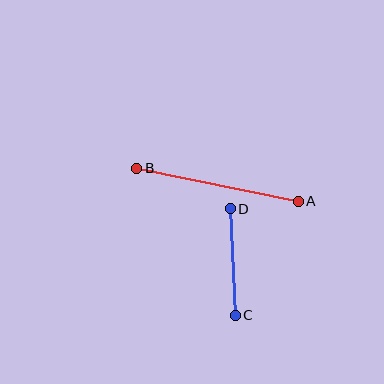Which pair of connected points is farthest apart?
Points A and B are farthest apart.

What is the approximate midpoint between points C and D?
The midpoint is at approximately (233, 262) pixels.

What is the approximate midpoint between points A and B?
The midpoint is at approximately (218, 185) pixels.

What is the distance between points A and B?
The distance is approximately 165 pixels.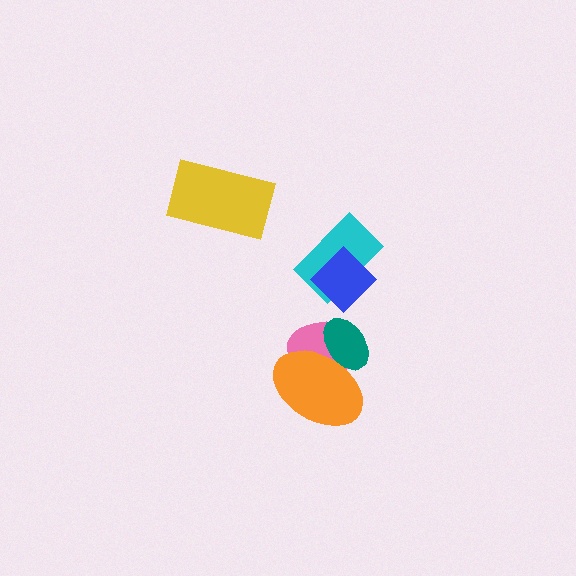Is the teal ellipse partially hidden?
No, no other shape covers it.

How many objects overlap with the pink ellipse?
2 objects overlap with the pink ellipse.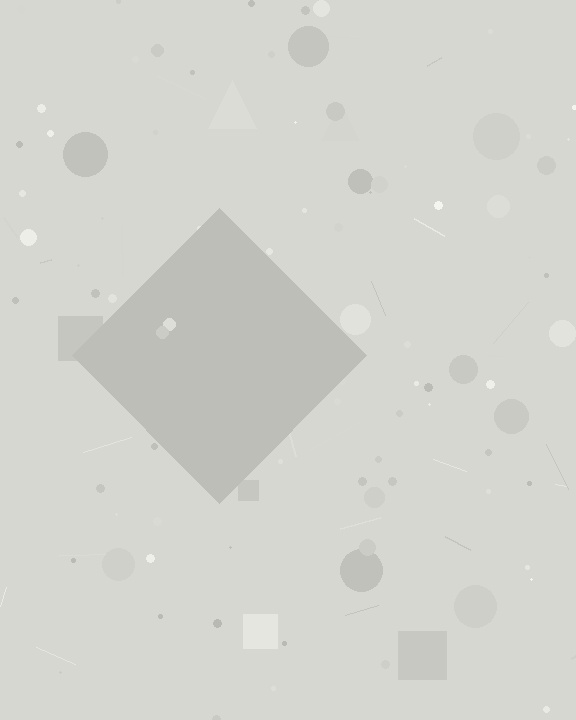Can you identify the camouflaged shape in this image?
The camouflaged shape is a diamond.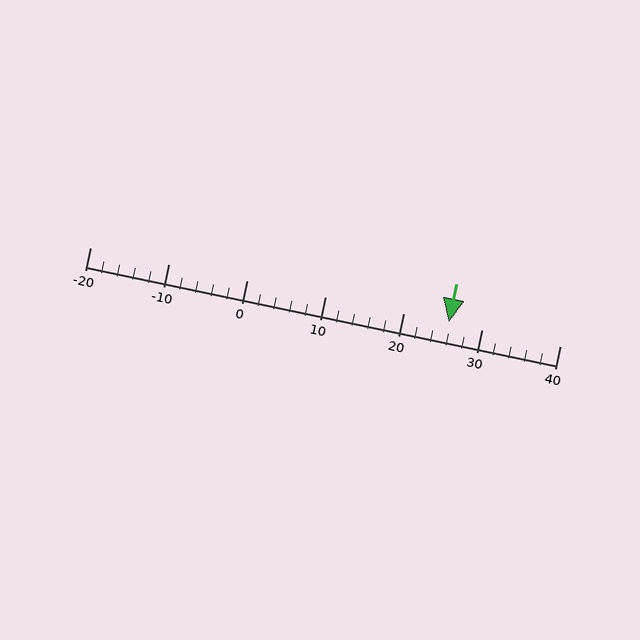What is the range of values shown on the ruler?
The ruler shows values from -20 to 40.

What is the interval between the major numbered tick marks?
The major tick marks are spaced 10 units apart.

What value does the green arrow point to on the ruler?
The green arrow points to approximately 26.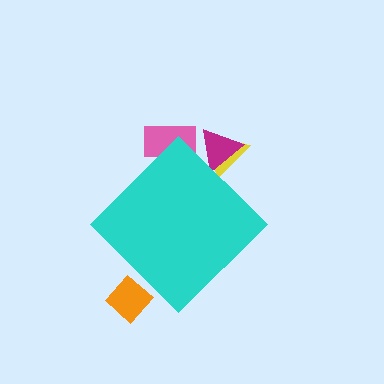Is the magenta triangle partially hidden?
Yes, the magenta triangle is partially hidden behind the cyan diamond.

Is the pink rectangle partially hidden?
Yes, the pink rectangle is partially hidden behind the cyan diamond.